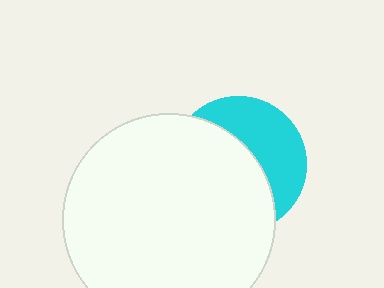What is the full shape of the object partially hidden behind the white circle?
The partially hidden object is a cyan circle.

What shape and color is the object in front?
The object in front is a white circle.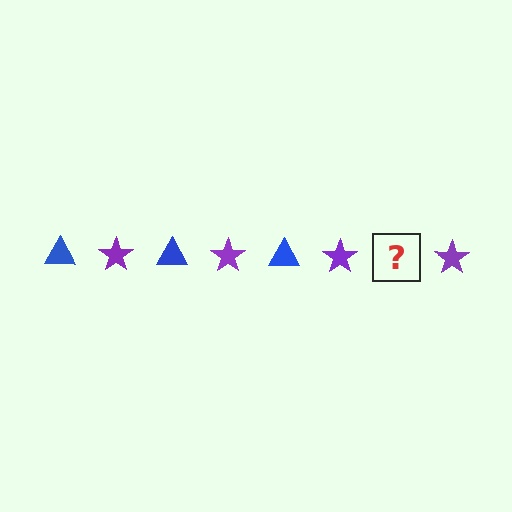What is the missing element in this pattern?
The missing element is a blue triangle.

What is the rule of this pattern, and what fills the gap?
The rule is that the pattern alternates between blue triangle and purple star. The gap should be filled with a blue triangle.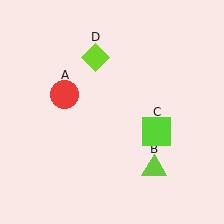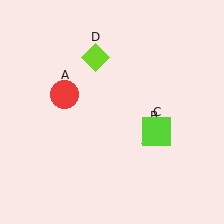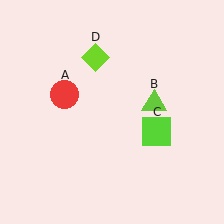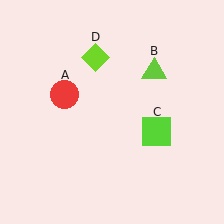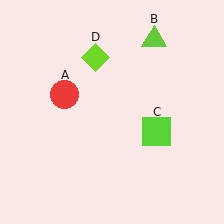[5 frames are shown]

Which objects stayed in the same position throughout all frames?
Red circle (object A) and lime square (object C) and lime diamond (object D) remained stationary.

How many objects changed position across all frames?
1 object changed position: lime triangle (object B).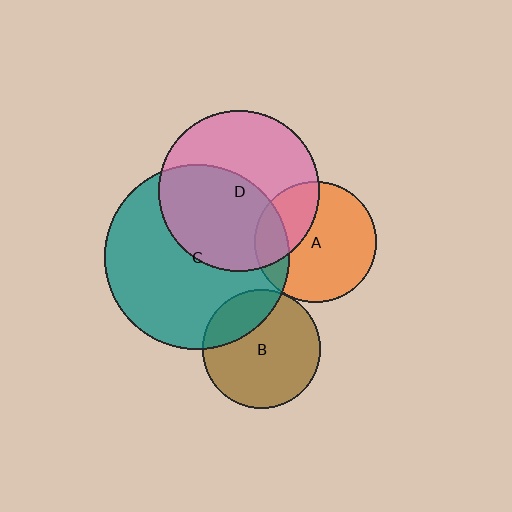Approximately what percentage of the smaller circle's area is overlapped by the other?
Approximately 50%.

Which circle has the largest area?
Circle C (teal).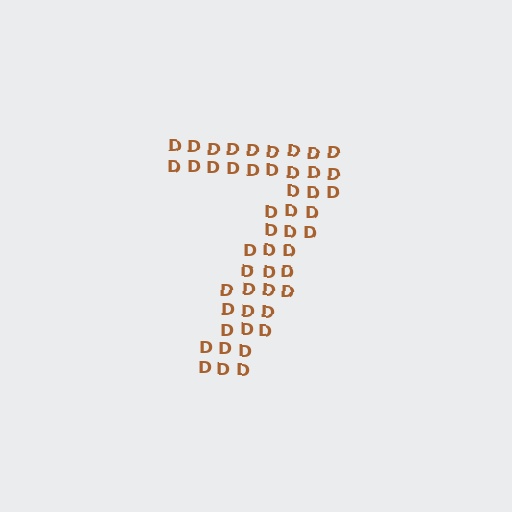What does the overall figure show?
The overall figure shows the digit 7.